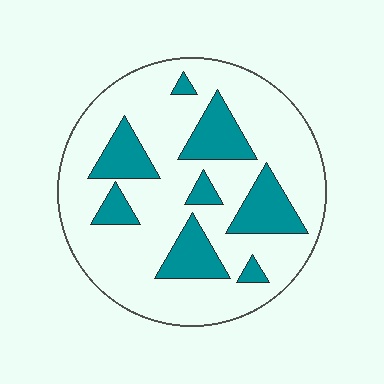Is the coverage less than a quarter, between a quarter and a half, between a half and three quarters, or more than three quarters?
Less than a quarter.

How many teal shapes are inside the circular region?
8.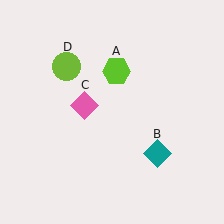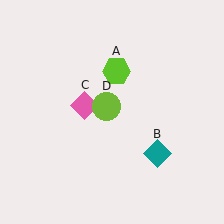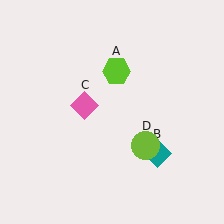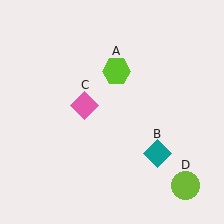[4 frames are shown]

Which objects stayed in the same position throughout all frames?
Lime hexagon (object A) and teal diamond (object B) and pink diamond (object C) remained stationary.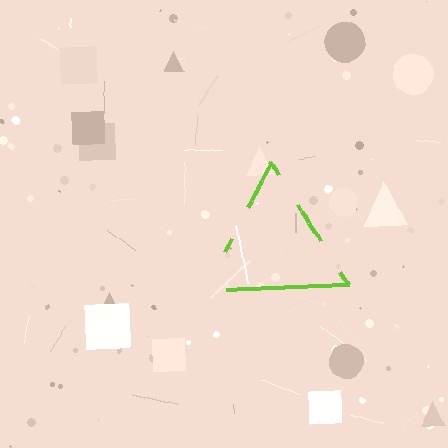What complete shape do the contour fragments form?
The contour fragments form a triangle.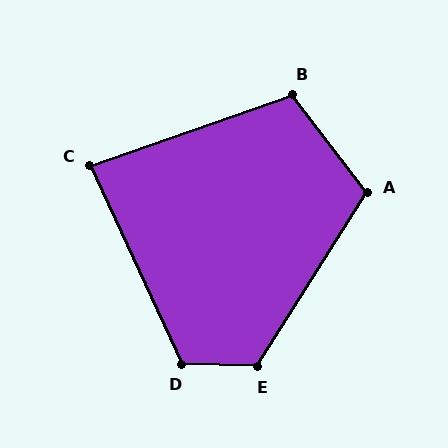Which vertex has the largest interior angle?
E, at approximately 120 degrees.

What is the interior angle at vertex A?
Approximately 110 degrees (obtuse).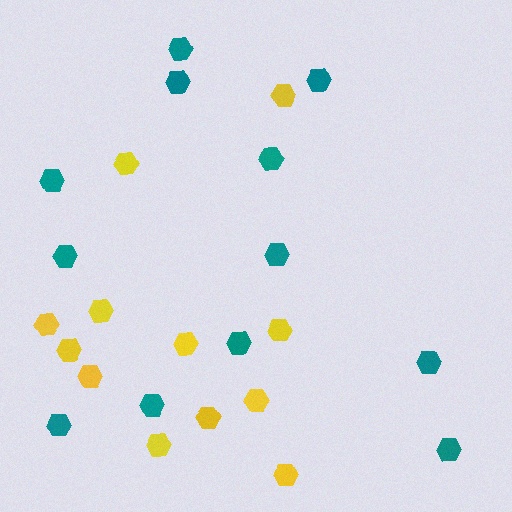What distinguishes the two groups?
There are 2 groups: one group of yellow hexagons (12) and one group of teal hexagons (12).